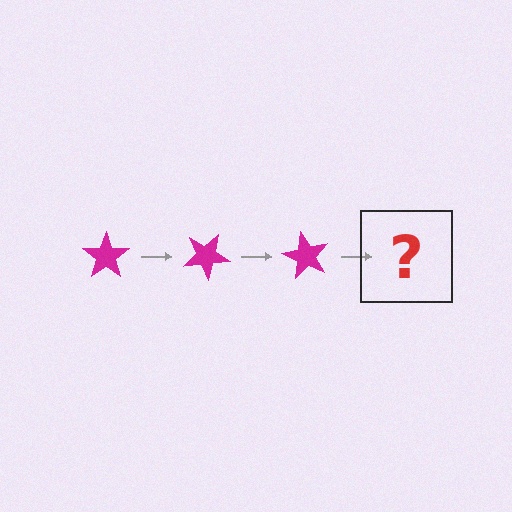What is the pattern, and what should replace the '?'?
The pattern is that the star rotates 30 degrees each step. The '?' should be a magenta star rotated 90 degrees.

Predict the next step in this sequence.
The next step is a magenta star rotated 90 degrees.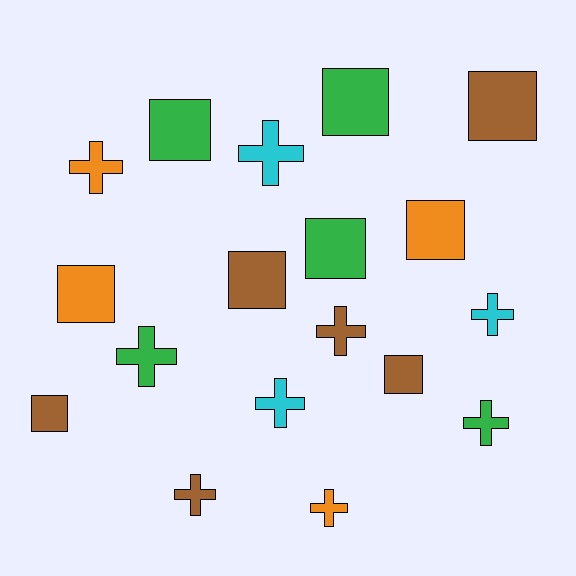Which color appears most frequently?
Brown, with 6 objects.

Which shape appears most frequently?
Cross, with 9 objects.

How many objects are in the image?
There are 18 objects.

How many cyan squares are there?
There are no cyan squares.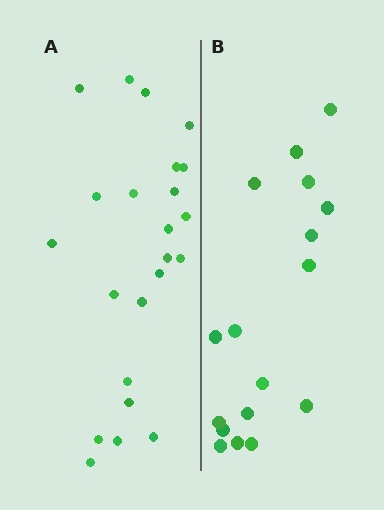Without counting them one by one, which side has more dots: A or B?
Region A (the left region) has more dots.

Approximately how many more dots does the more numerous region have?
Region A has about 6 more dots than region B.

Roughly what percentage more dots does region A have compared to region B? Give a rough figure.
About 35% more.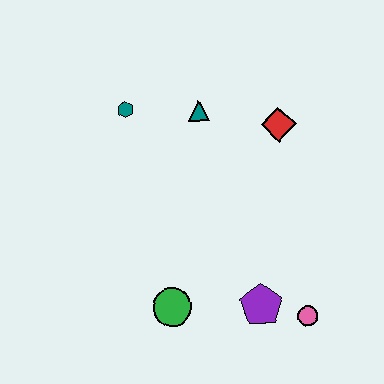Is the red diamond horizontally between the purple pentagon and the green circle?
No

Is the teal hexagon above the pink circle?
Yes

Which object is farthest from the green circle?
The red diamond is farthest from the green circle.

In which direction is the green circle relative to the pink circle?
The green circle is to the left of the pink circle.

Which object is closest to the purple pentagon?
The pink circle is closest to the purple pentagon.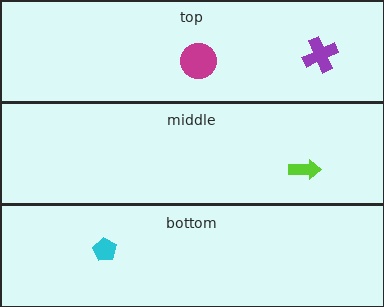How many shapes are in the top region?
2.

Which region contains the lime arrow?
The middle region.